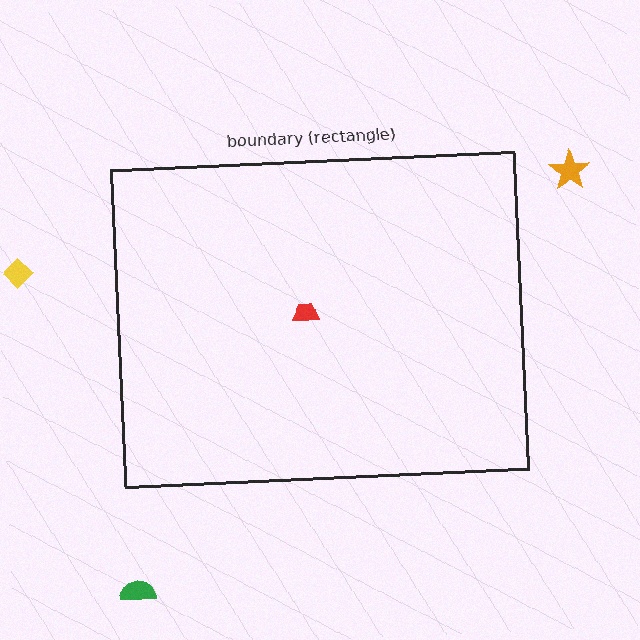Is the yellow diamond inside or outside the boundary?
Outside.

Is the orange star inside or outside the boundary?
Outside.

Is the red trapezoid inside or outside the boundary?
Inside.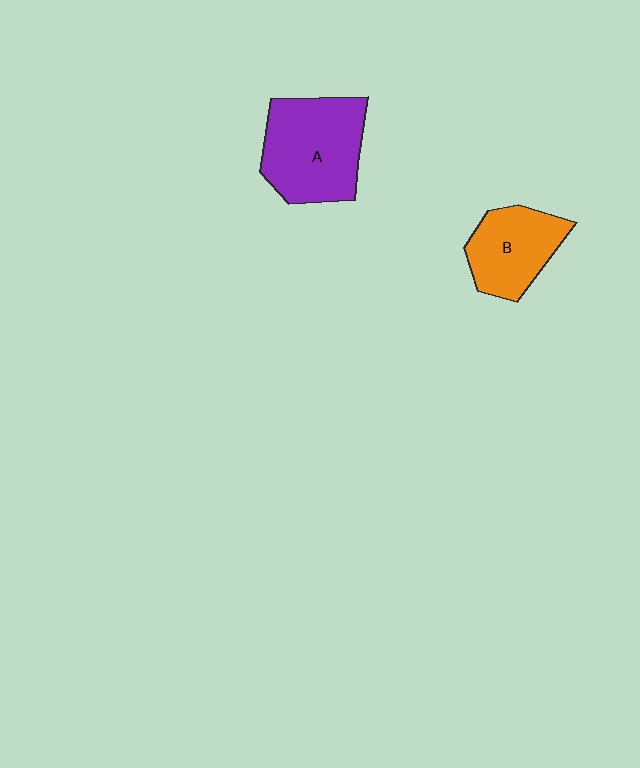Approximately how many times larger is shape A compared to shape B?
Approximately 1.4 times.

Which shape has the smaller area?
Shape B (orange).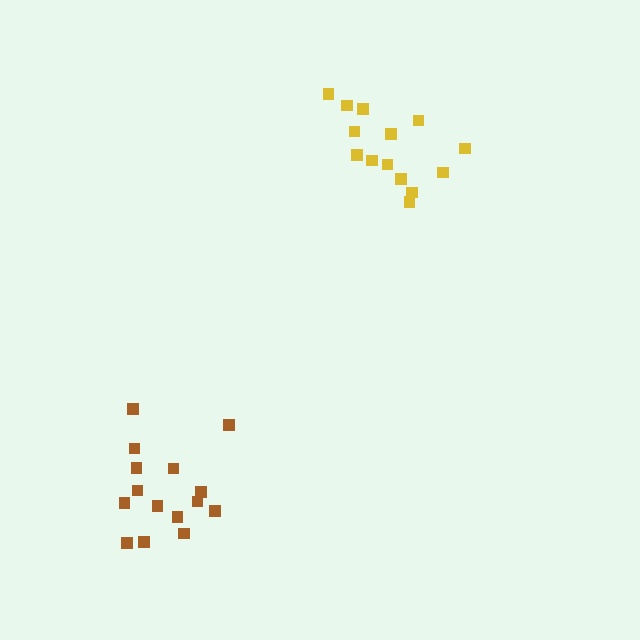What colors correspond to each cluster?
The clusters are colored: brown, yellow.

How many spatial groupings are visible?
There are 2 spatial groupings.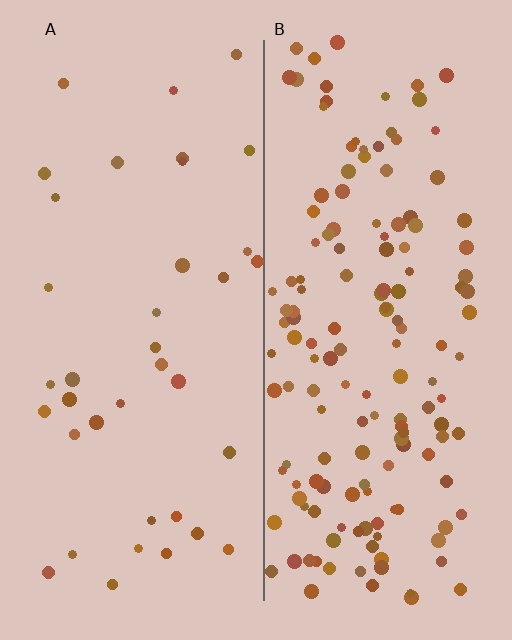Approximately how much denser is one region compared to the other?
Approximately 4.1× — region B over region A.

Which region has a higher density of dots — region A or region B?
B (the right).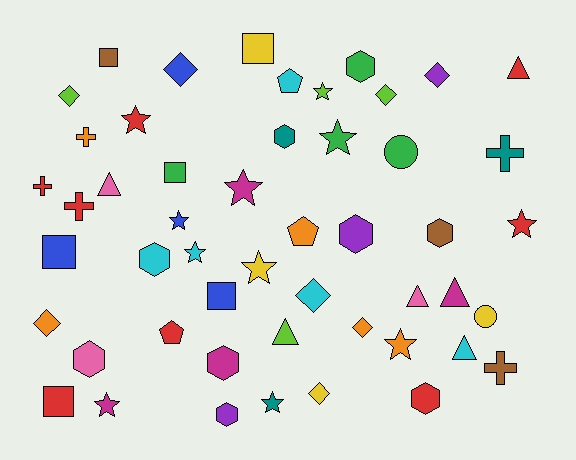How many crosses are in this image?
There are 5 crosses.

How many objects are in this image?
There are 50 objects.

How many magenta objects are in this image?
There are 4 magenta objects.